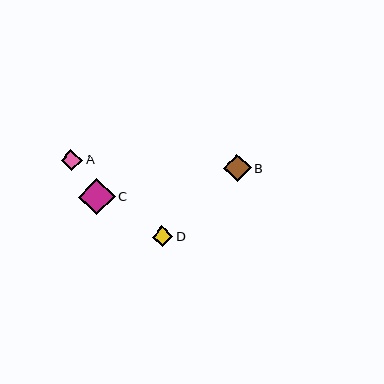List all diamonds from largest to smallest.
From largest to smallest: C, B, A, D.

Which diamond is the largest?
Diamond C is the largest with a size of approximately 37 pixels.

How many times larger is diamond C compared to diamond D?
Diamond C is approximately 1.8 times the size of diamond D.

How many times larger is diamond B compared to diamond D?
Diamond B is approximately 1.3 times the size of diamond D.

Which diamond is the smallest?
Diamond D is the smallest with a size of approximately 21 pixels.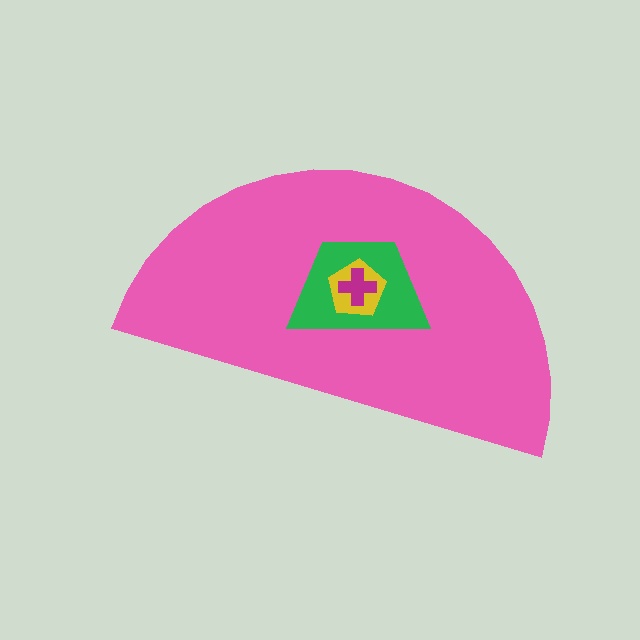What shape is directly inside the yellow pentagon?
The magenta cross.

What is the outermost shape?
The pink semicircle.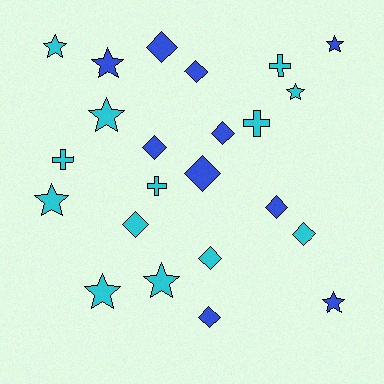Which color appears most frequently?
Cyan, with 13 objects.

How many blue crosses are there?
There are no blue crosses.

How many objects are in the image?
There are 23 objects.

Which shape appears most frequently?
Diamond, with 10 objects.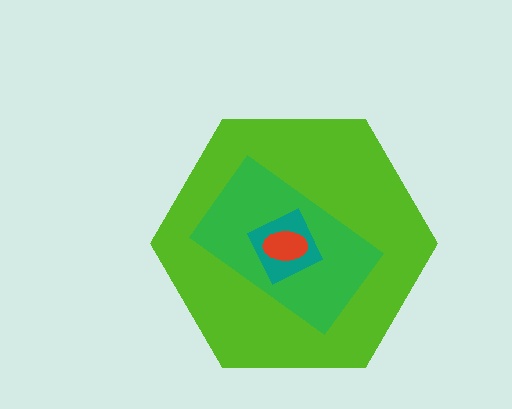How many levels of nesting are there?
4.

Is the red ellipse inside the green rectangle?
Yes.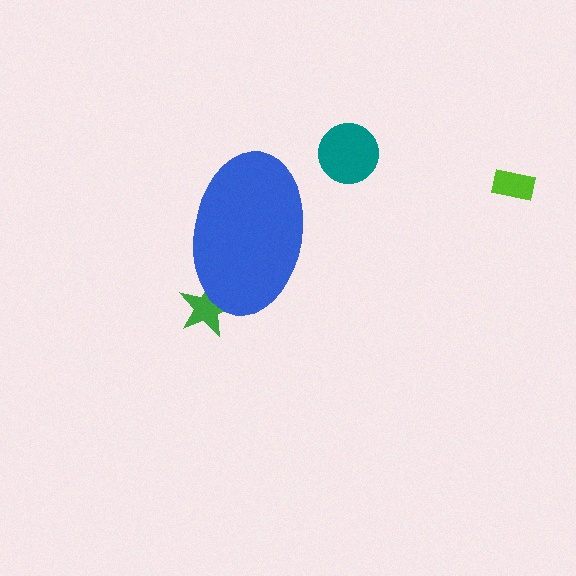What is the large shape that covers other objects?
A blue ellipse.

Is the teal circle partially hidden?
No, the teal circle is fully visible.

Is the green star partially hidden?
Yes, the green star is partially hidden behind the blue ellipse.